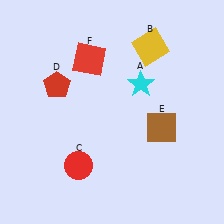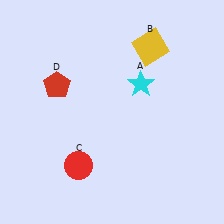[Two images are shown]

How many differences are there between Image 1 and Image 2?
There are 2 differences between the two images.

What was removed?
The red square (F), the brown square (E) were removed in Image 2.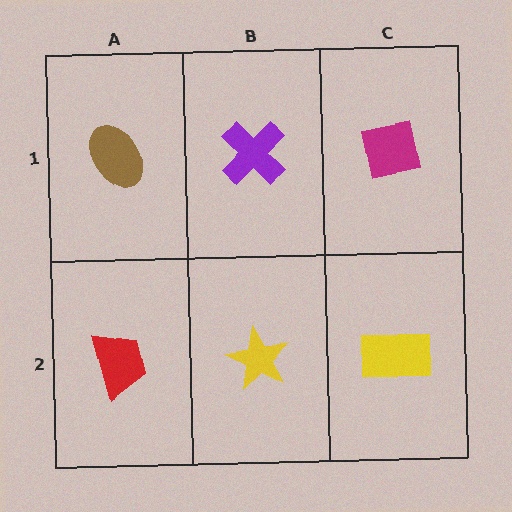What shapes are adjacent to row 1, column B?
A yellow star (row 2, column B), a brown ellipse (row 1, column A), a magenta square (row 1, column C).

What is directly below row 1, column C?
A yellow rectangle.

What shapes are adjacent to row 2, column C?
A magenta square (row 1, column C), a yellow star (row 2, column B).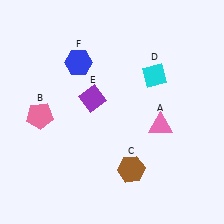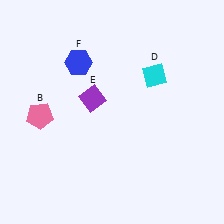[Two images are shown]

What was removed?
The pink triangle (A), the brown hexagon (C) were removed in Image 2.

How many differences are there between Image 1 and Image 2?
There are 2 differences between the two images.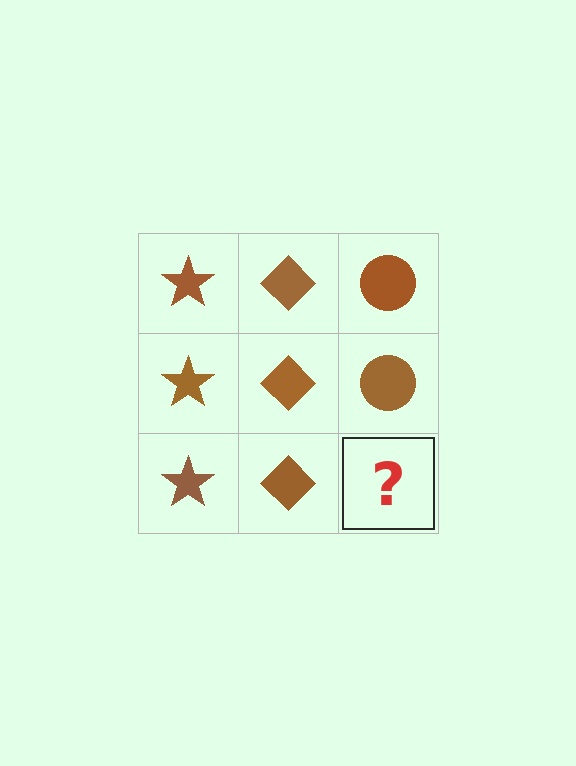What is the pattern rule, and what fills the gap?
The rule is that each column has a consistent shape. The gap should be filled with a brown circle.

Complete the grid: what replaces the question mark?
The question mark should be replaced with a brown circle.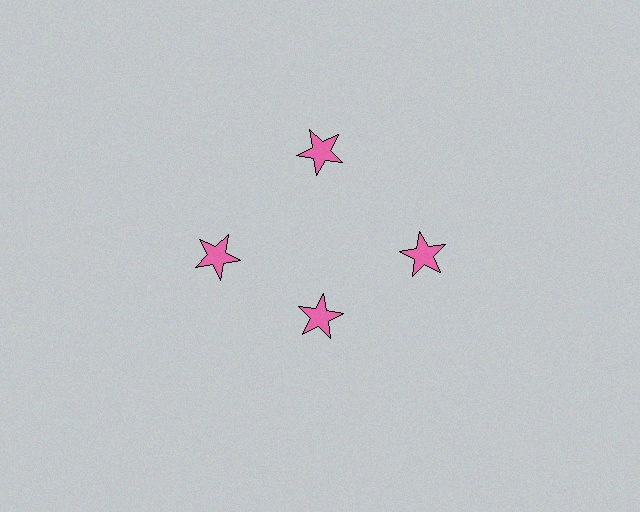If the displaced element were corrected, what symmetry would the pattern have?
It would have 4-fold rotational symmetry — the pattern would map onto itself every 90 degrees.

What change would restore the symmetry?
The symmetry would be restored by moving it outward, back onto the ring so that all 4 stars sit at equal angles and equal distance from the center.